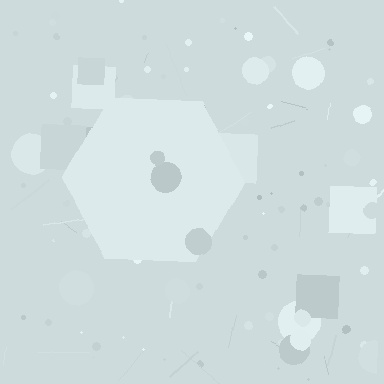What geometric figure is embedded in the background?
A hexagon is embedded in the background.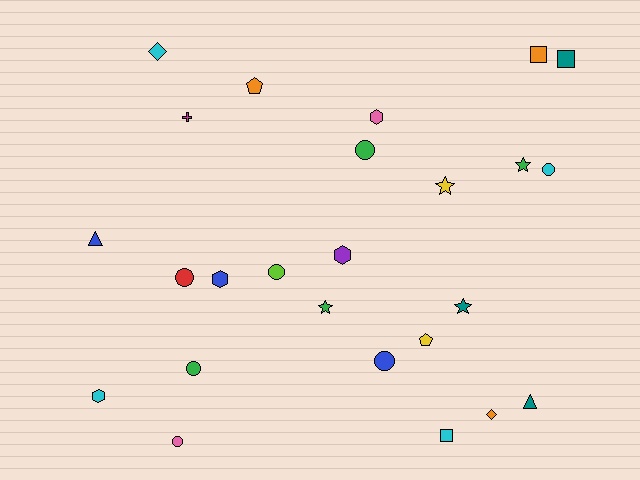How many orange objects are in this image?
There are 3 orange objects.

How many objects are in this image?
There are 25 objects.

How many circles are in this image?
There are 7 circles.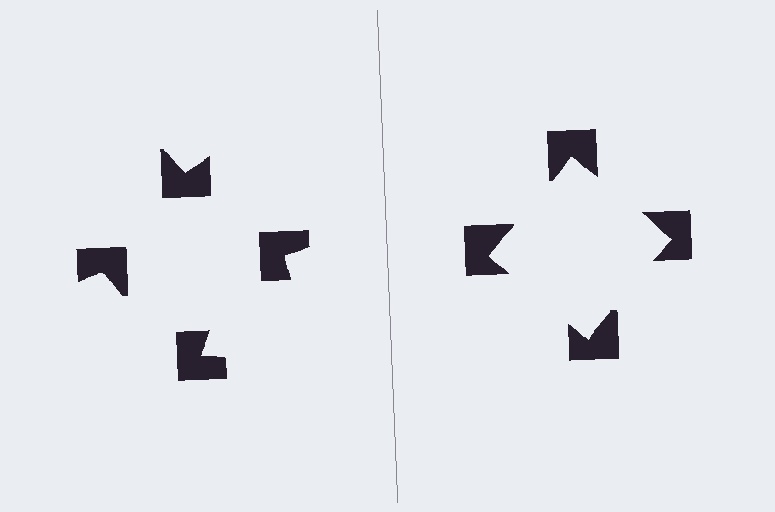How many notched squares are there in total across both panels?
8 — 4 on each side.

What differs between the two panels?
The notched squares are positioned identically on both sides; only the wedge orientations differ. On the right they align to a square; on the left they are misaligned.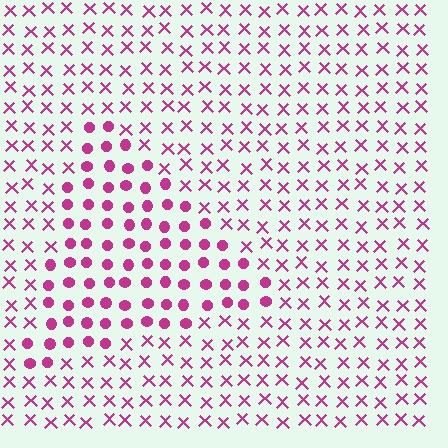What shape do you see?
I see a triangle.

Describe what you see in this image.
The image is filled with small magenta elements arranged in a uniform grid. A triangle-shaped region contains circles, while the surrounding area contains X marks. The boundary is defined purely by the change in element shape.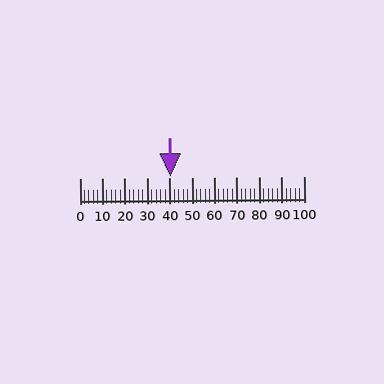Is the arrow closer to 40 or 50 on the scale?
The arrow is closer to 40.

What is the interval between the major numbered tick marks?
The major tick marks are spaced 10 units apart.